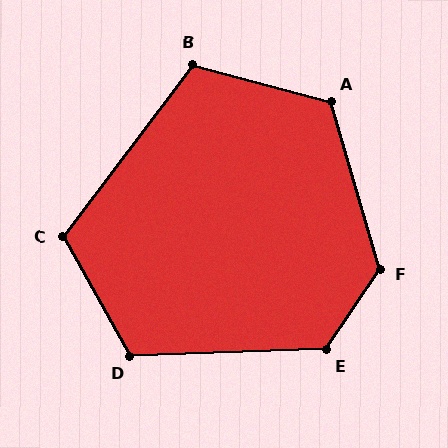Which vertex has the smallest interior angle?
B, at approximately 112 degrees.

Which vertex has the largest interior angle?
F, at approximately 130 degrees.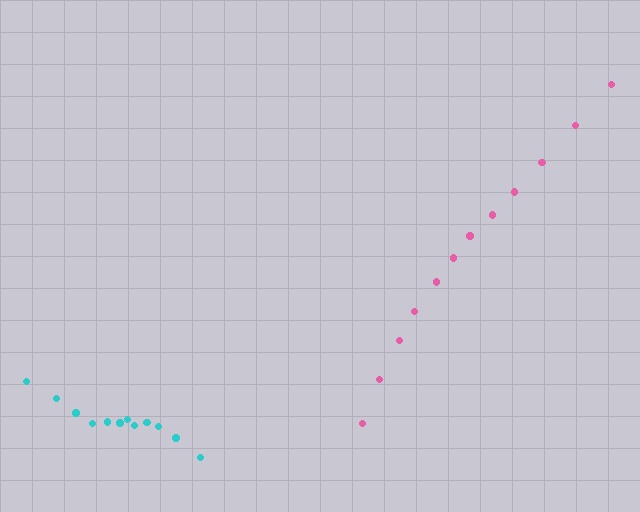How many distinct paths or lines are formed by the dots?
There are 2 distinct paths.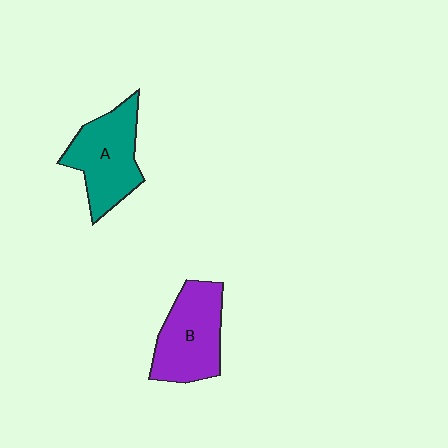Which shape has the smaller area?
Shape B (purple).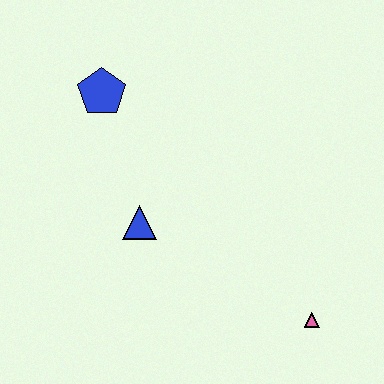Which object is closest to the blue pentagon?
The blue triangle is closest to the blue pentagon.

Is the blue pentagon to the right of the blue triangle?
No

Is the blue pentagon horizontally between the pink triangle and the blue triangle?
No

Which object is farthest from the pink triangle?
The blue pentagon is farthest from the pink triangle.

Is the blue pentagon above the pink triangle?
Yes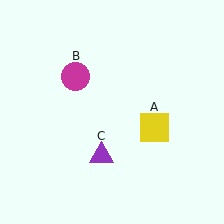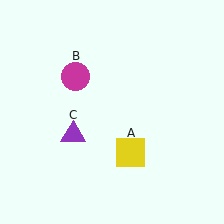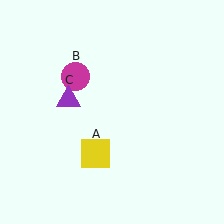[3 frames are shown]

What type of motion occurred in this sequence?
The yellow square (object A), purple triangle (object C) rotated clockwise around the center of the scene.